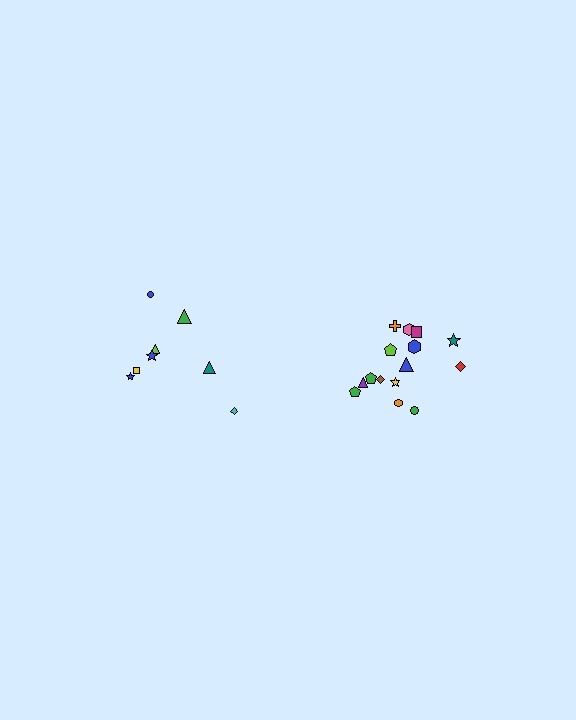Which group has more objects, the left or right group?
The right group.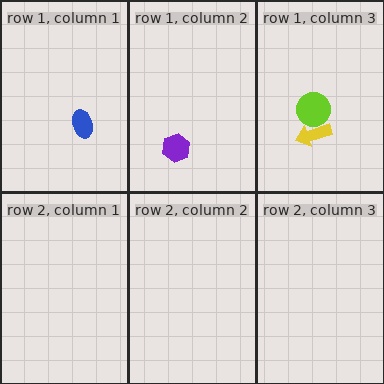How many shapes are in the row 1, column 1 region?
1.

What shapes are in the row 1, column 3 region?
The lime circle, the yellow arrow.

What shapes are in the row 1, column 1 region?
The blue ellipse.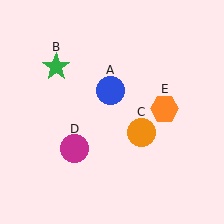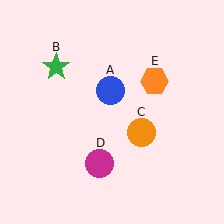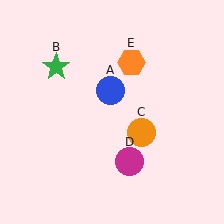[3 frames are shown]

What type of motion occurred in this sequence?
The magenta circle (object D), orange hexagon (object E) rotated counterclockwise around the center of the scene.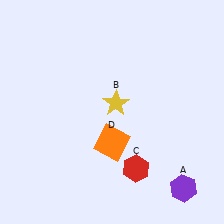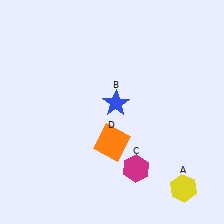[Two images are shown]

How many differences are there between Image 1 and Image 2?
There are 3 differences between the two images.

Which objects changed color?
A changed from purple to yellow. B changed from yellow to blue. C changed from red to magenta.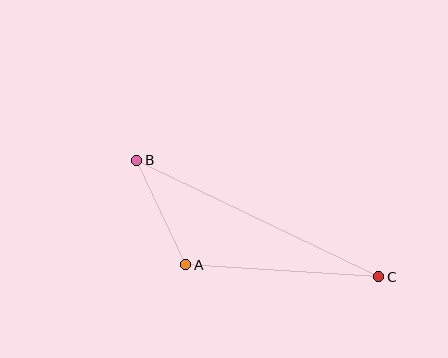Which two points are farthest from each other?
Points B and C are farthest from each other.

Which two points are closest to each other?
Points A and B are closest to each other.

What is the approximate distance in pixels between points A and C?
The distance between A and C is approximately 194 pixels.